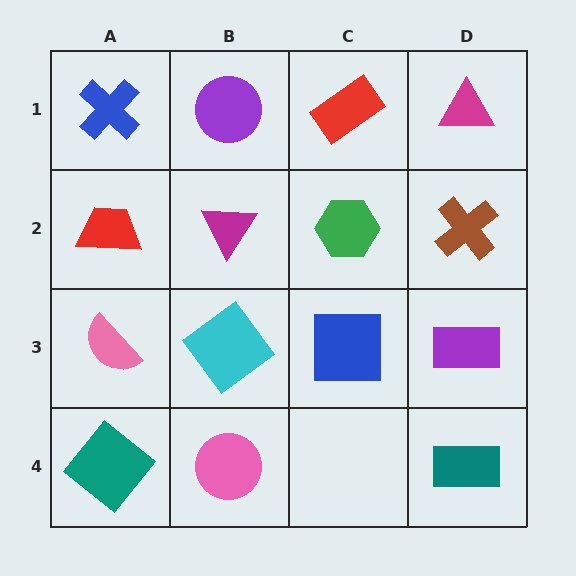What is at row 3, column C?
A blue square.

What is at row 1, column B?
A purple circle.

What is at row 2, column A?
A red trapezoid.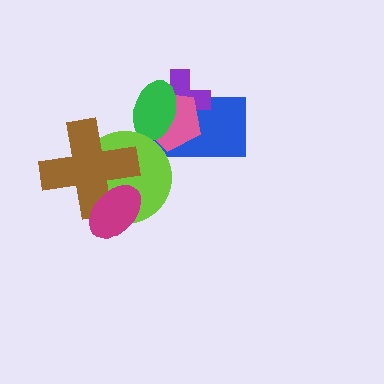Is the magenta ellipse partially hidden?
No, no other shape covers it.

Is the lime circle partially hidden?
Yes, it is partially covered by another shape.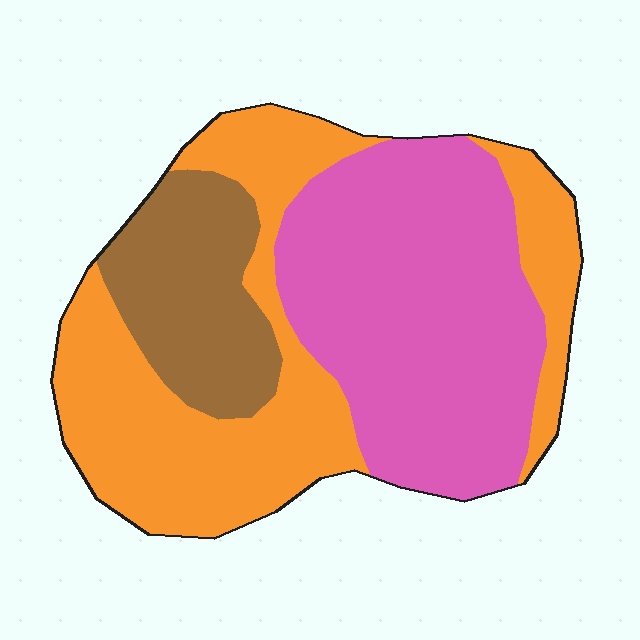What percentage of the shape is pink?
Pink takes up between a quarter and a half of the shape.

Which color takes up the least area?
Brown, at roughly 20%.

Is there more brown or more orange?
Orange.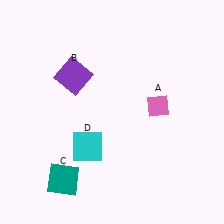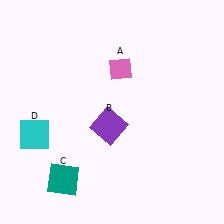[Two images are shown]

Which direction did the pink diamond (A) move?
The pink diamond (A) moved left.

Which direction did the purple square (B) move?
The purple square (B) moved down.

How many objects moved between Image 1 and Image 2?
3 objects moved between the two images.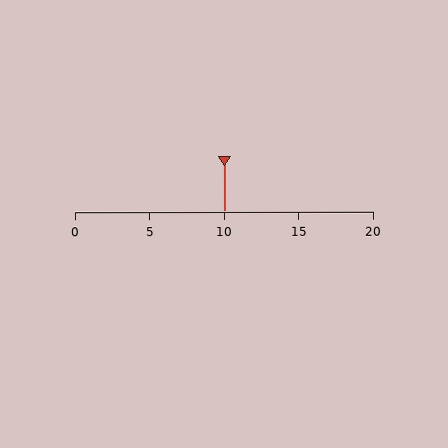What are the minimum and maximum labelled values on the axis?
The axis runs from 0 to 20.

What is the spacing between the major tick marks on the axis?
The major ticks are spaced 5 apart.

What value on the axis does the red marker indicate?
The marker indicates approximately 10.